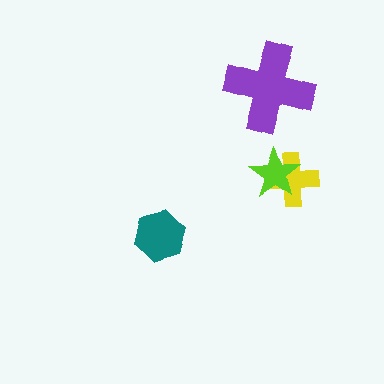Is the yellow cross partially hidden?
Yes, it is partially covered by another shape.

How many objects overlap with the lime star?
1 object overlaps with the lime star.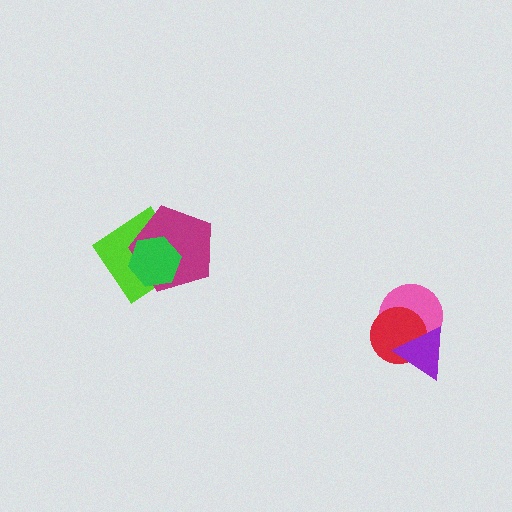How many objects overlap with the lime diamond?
2 objects overlap with the lime diamond.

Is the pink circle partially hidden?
Yes, it is partially covered by another shape.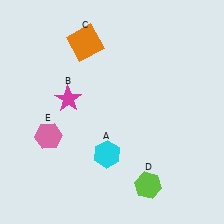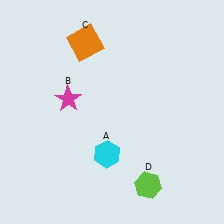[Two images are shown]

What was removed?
The pink hexagon (E) was removed in Image 2.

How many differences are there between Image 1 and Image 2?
There is 1 difference between the two images.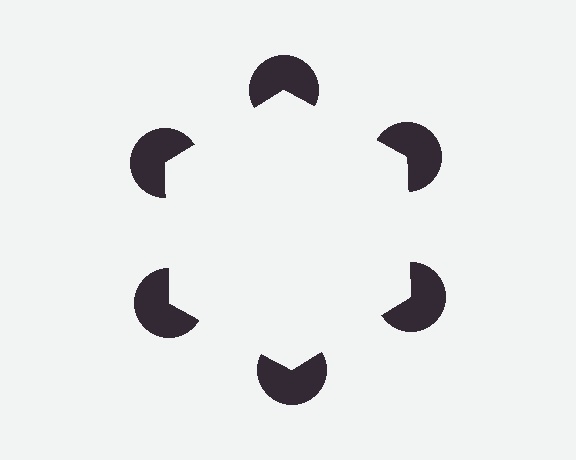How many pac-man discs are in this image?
There are 6 — one at each vertex of the illusory hexagon.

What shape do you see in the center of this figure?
An illusory hexagon — its edges are inferred from the aligned wedge cuts in the pac-man discs, not physically drawn.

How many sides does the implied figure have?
6 sides.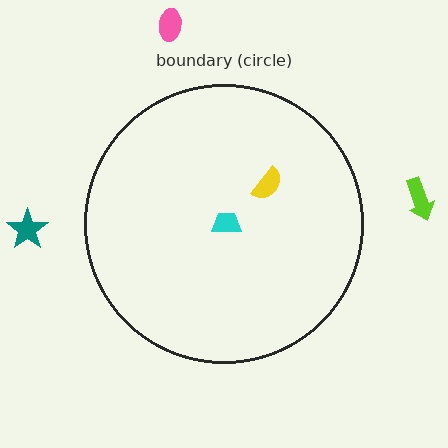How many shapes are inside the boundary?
2 inside, 3 outside.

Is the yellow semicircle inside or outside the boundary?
Inside.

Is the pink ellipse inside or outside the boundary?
Outside.